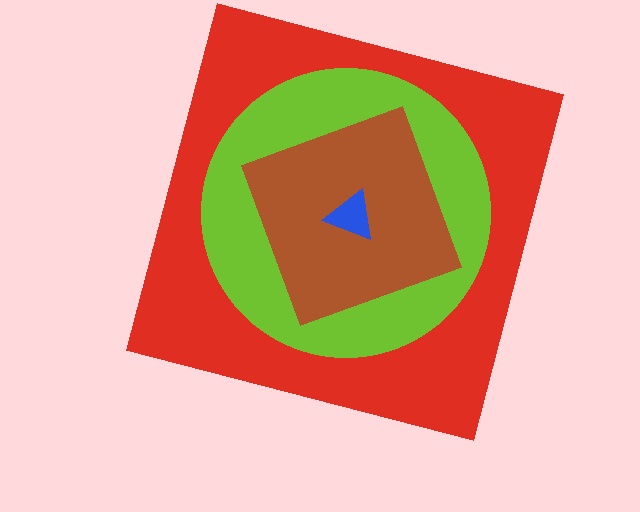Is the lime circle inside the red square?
Yes.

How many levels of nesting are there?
4.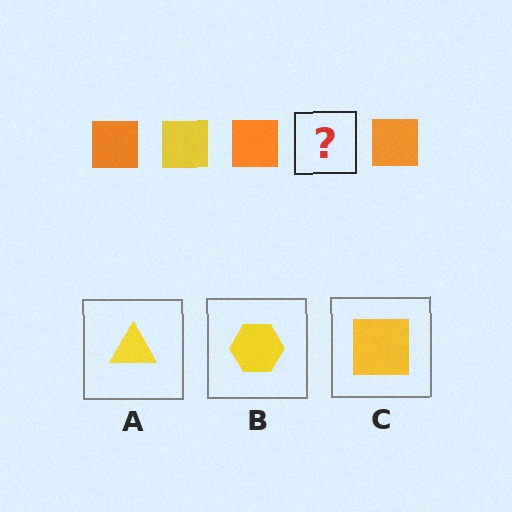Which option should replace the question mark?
Option C.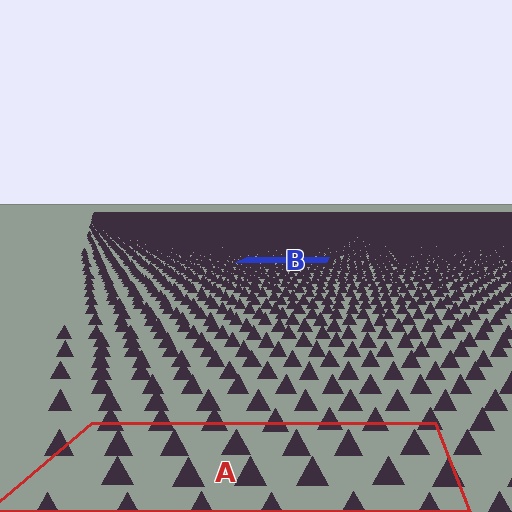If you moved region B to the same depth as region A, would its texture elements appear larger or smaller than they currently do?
They would appear larger. At a closer depth, the same texture elements are projected at a bigger on-screen size.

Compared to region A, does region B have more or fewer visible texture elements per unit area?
Region B has more texture elements per unit area — they are packed more densely because it is farther away.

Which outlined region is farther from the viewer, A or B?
Region B is farther from the viewer — the texture elements inside it appear smaller and more densely packed.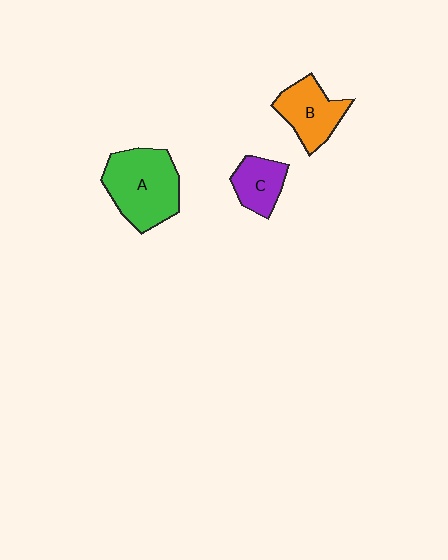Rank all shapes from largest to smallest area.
From largest to smallest: A (green), B (orange), C (purple).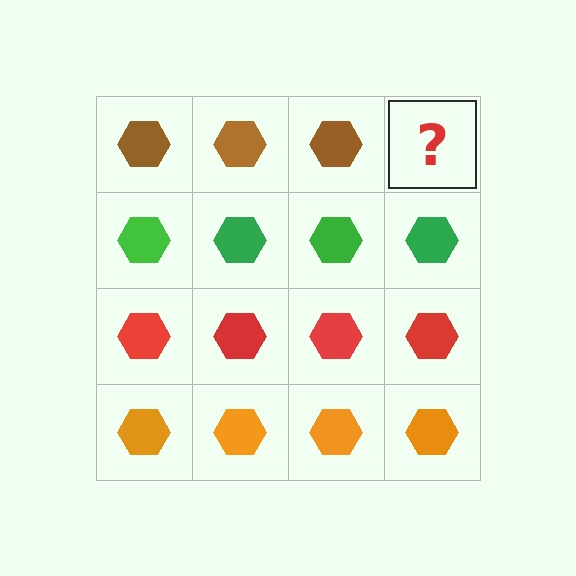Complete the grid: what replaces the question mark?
The question mark should be replaced with a brown hexagon.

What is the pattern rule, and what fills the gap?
The rule is that each row has a consistent color. The gap should be filled with a brown hexagon.